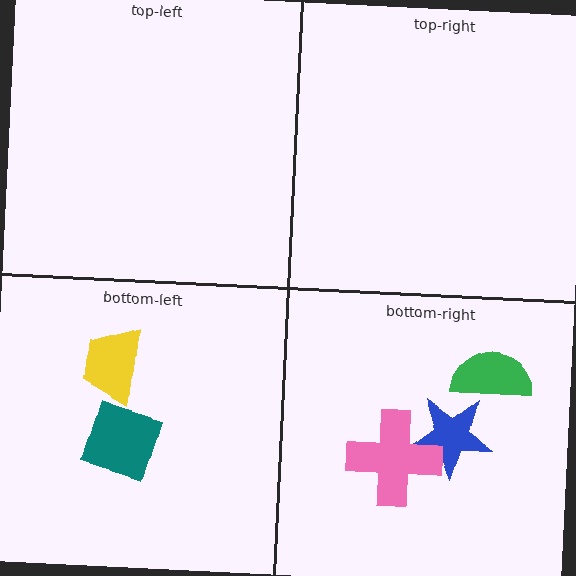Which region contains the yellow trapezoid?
The bottom-left region.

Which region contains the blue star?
The bottom-right region.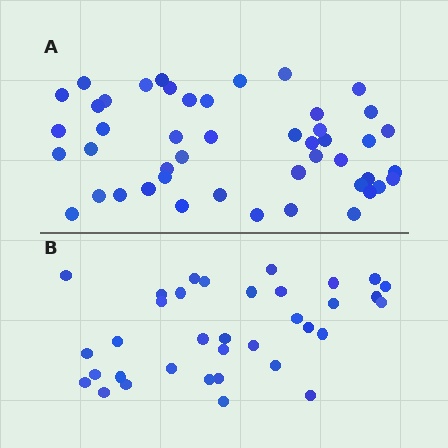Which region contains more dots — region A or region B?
Region A (the top region) has more dots.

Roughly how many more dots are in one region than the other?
Region A has roughly 12 or so more dots than region B.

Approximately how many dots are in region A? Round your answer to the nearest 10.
About 50 dots. (The exact count is 47, which rounds to 50.)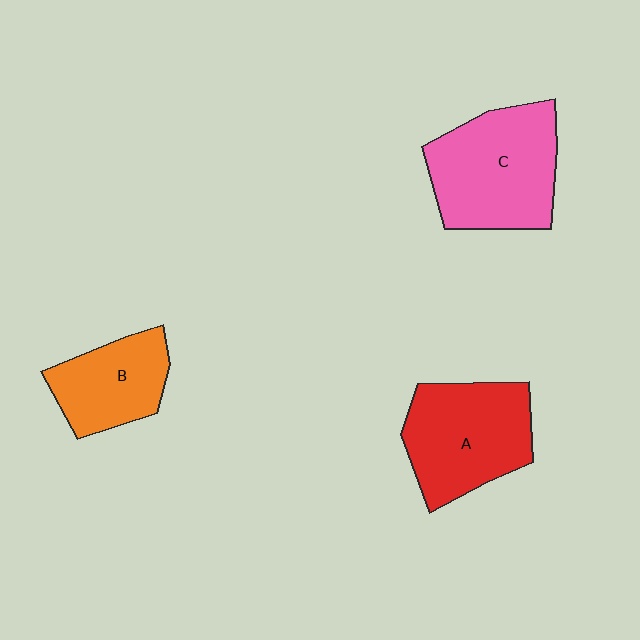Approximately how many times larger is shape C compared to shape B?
Approximately 1.6 times.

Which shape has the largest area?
Shape C (pink).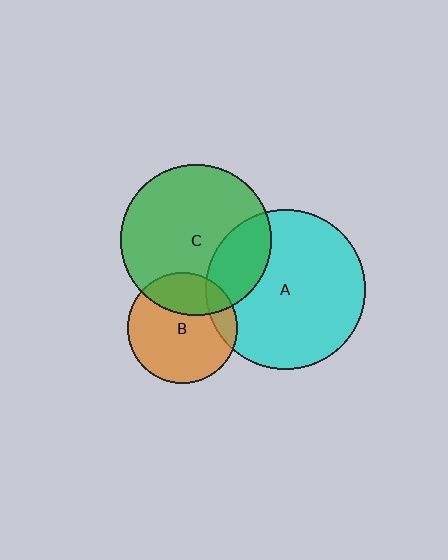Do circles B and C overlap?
Yes.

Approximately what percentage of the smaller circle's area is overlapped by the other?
Approximately 30%.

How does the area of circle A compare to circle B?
Approximately 2.1 times.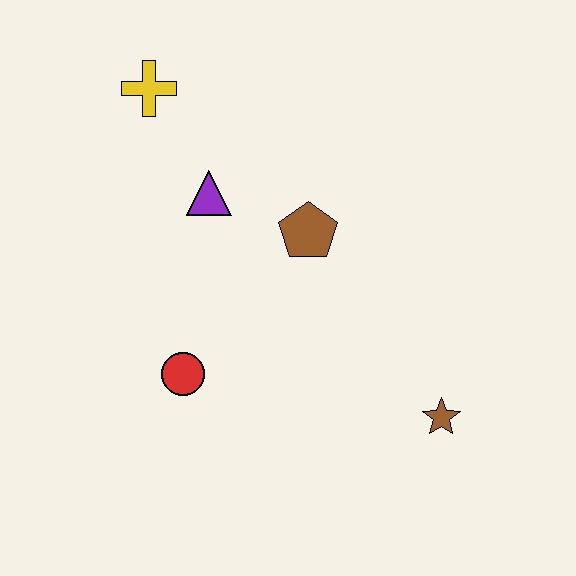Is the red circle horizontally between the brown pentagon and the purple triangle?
No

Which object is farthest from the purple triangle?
The brown star is farthest from the purple triangle.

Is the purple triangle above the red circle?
Yes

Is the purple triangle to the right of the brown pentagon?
No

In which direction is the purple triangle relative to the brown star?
The purple triangle is to the left of the brown star.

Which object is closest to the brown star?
The brown pentagon is closest to the brown star.